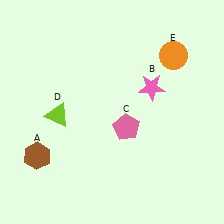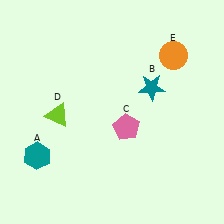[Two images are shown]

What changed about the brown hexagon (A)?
In Image 1, A is brown. In Image 2, it changed to teal.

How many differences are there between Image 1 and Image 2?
There are 2 differences between the two images.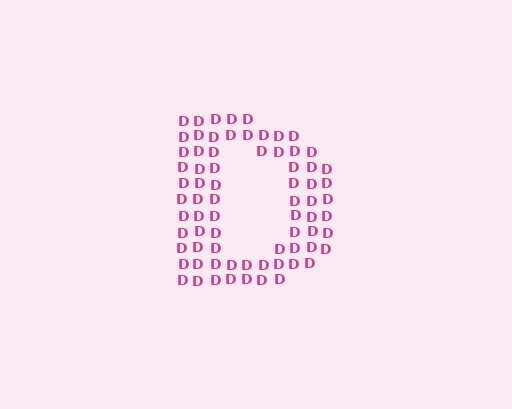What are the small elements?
The small elements are letter D's.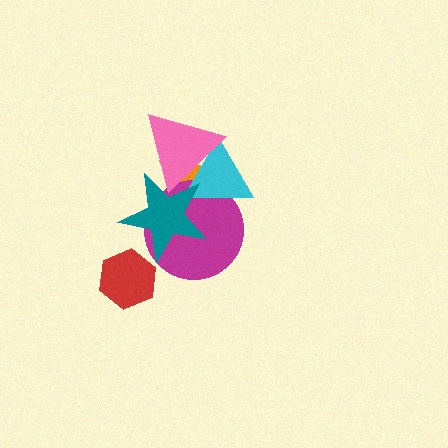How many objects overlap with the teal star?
4 objects overlap with the teal star.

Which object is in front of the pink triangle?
The teal star is in front of the pink triangle.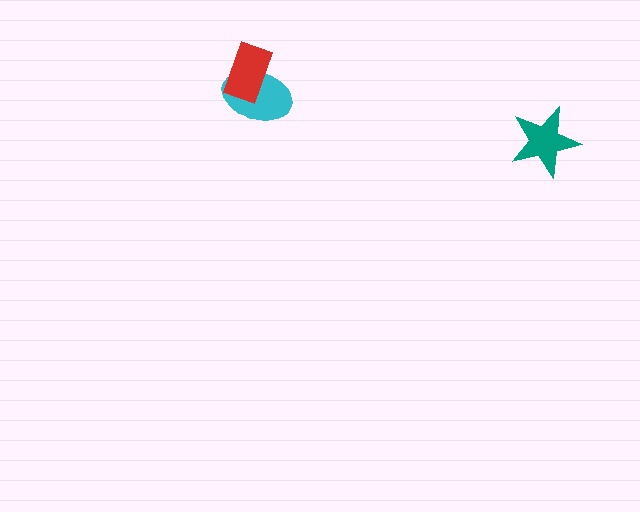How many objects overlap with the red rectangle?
1 object overlaps with the red rectangle.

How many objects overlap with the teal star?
0 objects overlap with the teal star.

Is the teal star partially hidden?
No, no other shape covers it.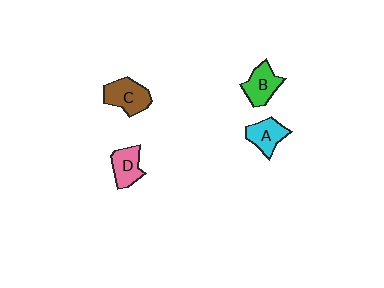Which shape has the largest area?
Shape C (brown).